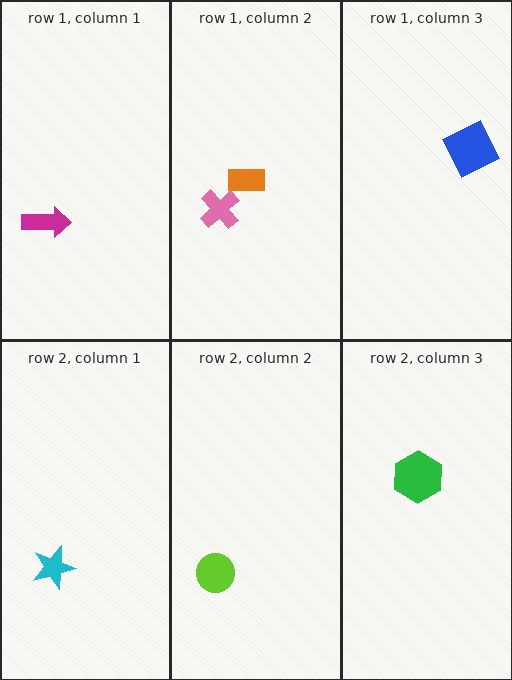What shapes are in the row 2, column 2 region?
The lime circle.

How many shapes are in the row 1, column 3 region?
1.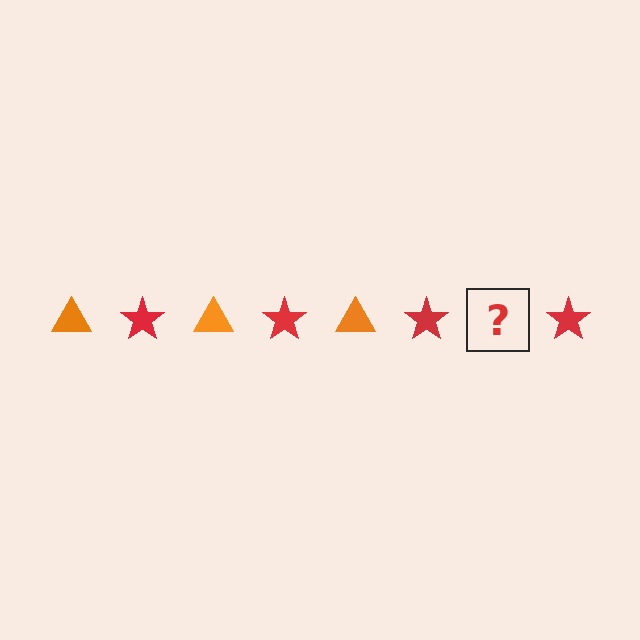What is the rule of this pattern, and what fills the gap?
The rule is that the pattern alternates between orange triangle and red star. The gap should be filled with an orange triangle.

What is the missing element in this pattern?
The missing element is an orange triangle.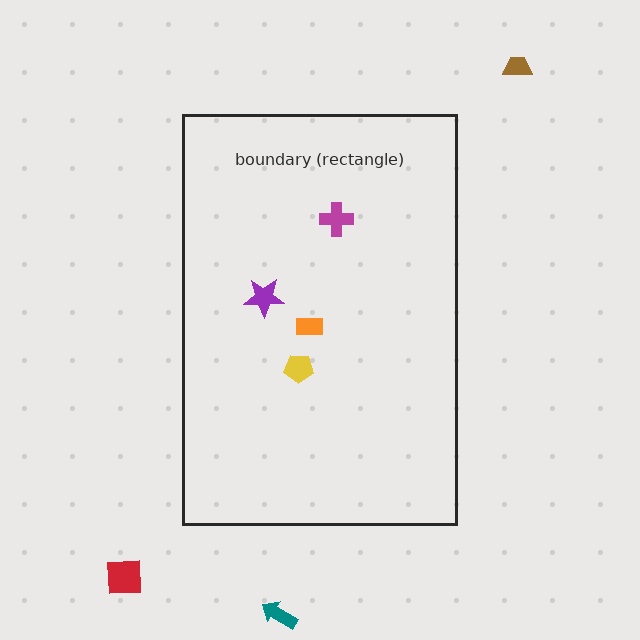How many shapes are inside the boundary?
4 inside, 3 outside.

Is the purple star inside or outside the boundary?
Inside.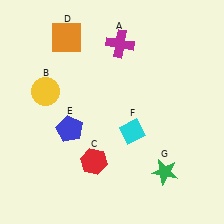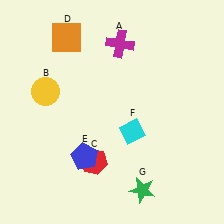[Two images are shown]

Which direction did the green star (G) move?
The green star (G) moved left.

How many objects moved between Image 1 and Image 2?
2 objects moved between the two images.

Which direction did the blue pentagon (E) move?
The blue pentagon (E) moved down.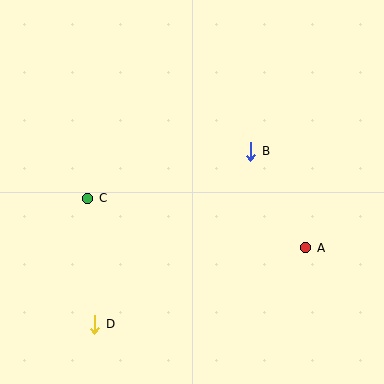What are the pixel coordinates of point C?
Point C is at (88, 198).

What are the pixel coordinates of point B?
Point B is at (251, 151).